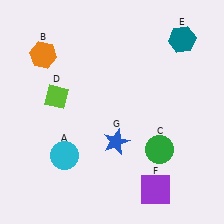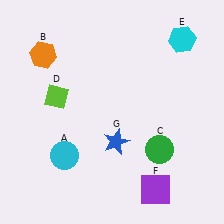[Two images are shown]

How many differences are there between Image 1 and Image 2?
There is 1 difference between the two images.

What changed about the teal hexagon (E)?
In Image 1, E is teal. In Image 2, it changed to cyan.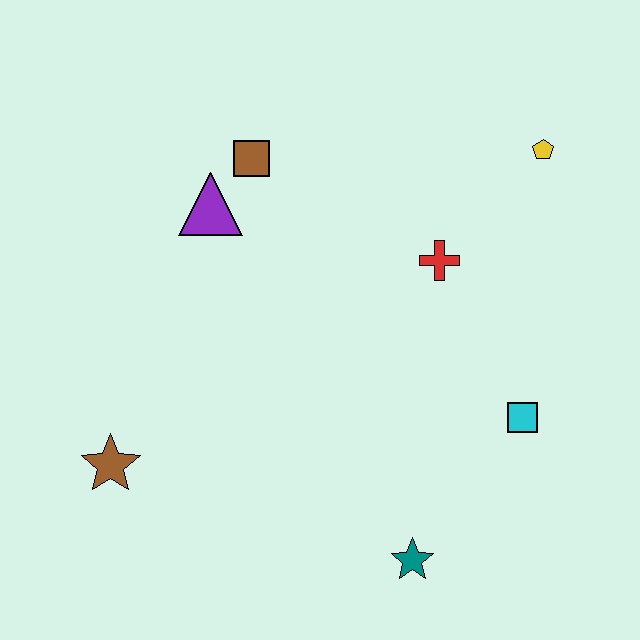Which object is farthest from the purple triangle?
The teal star is farthest from the purple triangle.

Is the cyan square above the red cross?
No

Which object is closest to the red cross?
The yellow pentagon is closest to the red cross.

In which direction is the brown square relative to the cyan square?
The brown square is to the left of the cyan square.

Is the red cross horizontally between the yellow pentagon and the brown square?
Yes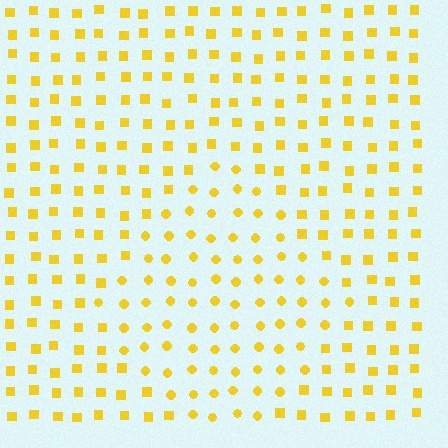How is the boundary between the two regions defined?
The boundary is defined by a change in element shape: circles inside vs. squares outside. All elements share the same color and spacing.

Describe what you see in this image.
The image is filled with small yellow elements arranged in a uniform grid. A diamond-shaped region contains circles, while the surrounding area contains squares. The boundary is defined purely by the change in element shape.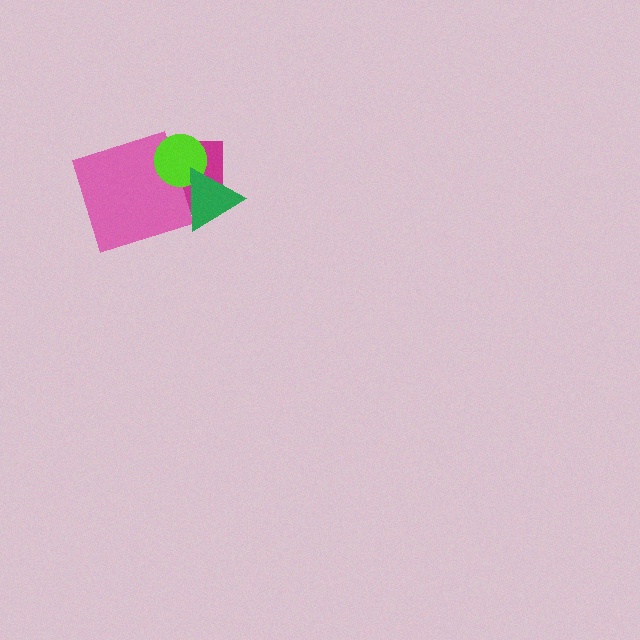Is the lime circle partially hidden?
Yes, it is partially covered by another shape.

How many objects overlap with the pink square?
2 objects overlap with the pink square.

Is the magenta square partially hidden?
Yes, it is partially covered by another shape.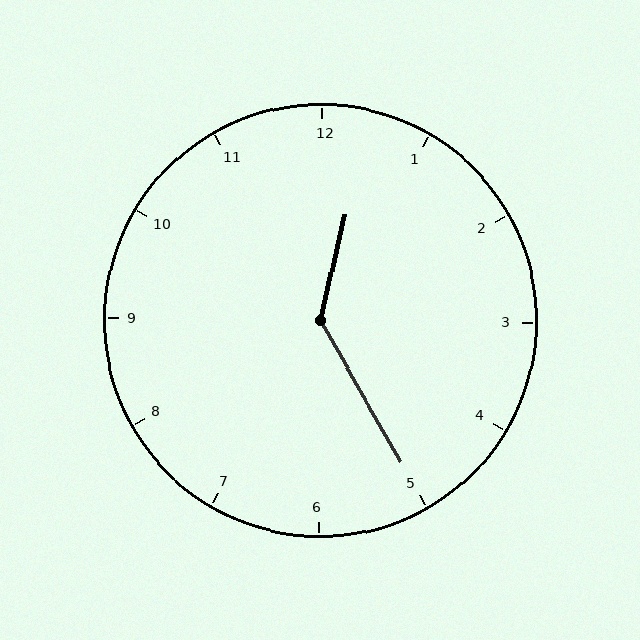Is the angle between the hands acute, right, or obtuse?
It is obtuse.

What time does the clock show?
12:25.